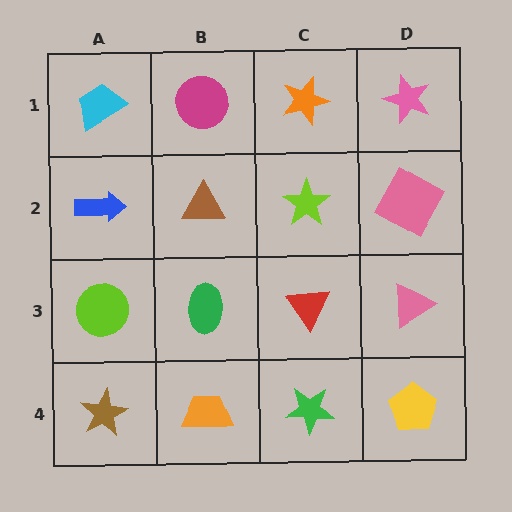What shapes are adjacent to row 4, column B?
A green ellipse (row 3, column B), a brown star (row 4, column A), a green star (row 4, column C).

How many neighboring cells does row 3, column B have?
4.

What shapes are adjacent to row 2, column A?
A cyan trapezoid (row 1, column A), a lime circle (row 3, column A), a brown triangle (row 2, column B).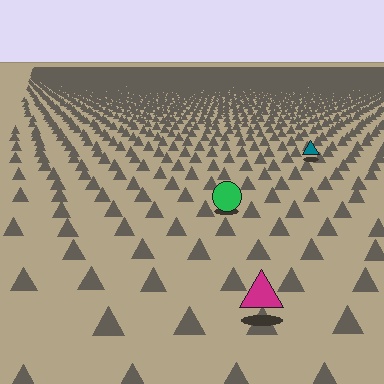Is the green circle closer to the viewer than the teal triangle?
Yes. The green circle is closer — you can tell from the texture gradient: the ground texture is coarser near it.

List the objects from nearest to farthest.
From nearest to farthest: the magenta triangle, the green circle, the teal triangle.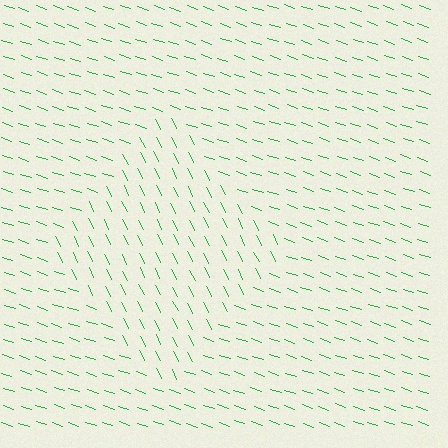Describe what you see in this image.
The image is filled with small green line segments. A diamond region in the image has lines oriented differently from the surrounding lines, creating a visible texture boundary.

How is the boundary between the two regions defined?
The boundary is defined purely by a change in line orientation (approximately 45 degrees difference). All lines are the same color and thickness.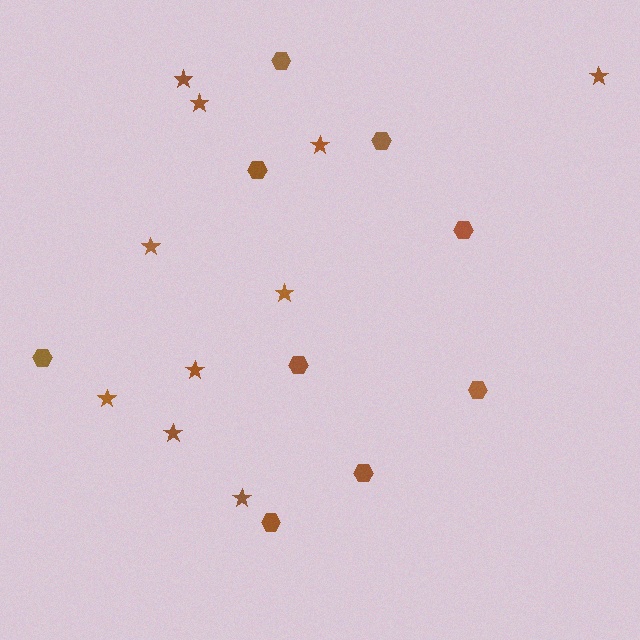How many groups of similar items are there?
There are 2 groups: one group of hexagons (9) and one group of stars (10).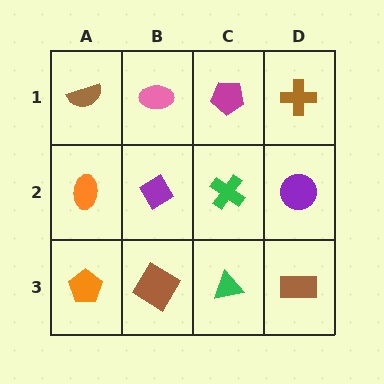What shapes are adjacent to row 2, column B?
A pink ellipse (row 1, column B), a brown diamond (row 3, column B), an orange ellipse (row 2, column A), a green cross (row 2, column C).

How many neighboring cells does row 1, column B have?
3.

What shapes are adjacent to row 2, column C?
A magenta pentagon (row 1, column C), a green triangle (row 3, column C), a purple diamond (row 2, column B), a purple circle (row 2, column D).